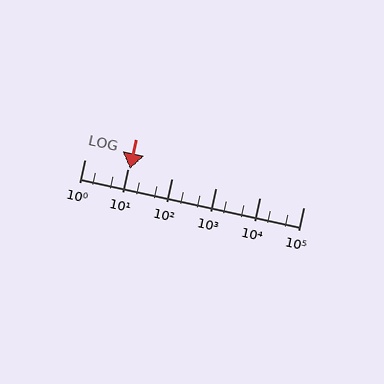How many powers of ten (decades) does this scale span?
The scale spans 5 decades, from 1 to 100000.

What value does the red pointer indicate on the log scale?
The pointer indicates approximately 11.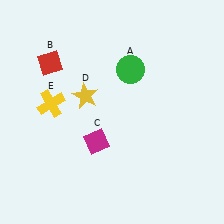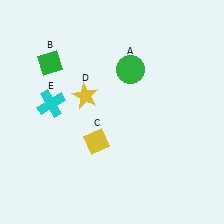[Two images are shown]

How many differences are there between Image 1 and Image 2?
There are 3 differences between the two images.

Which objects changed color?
B changed from red to green. C changed from magenta to yellow. E changed from yellow to cyan.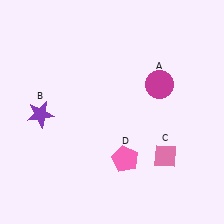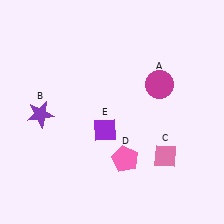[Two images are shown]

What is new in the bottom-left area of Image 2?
A purple diamond (E) was added in the bottom-left area of Image 2.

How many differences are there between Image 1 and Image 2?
There is 1 difference between the two images.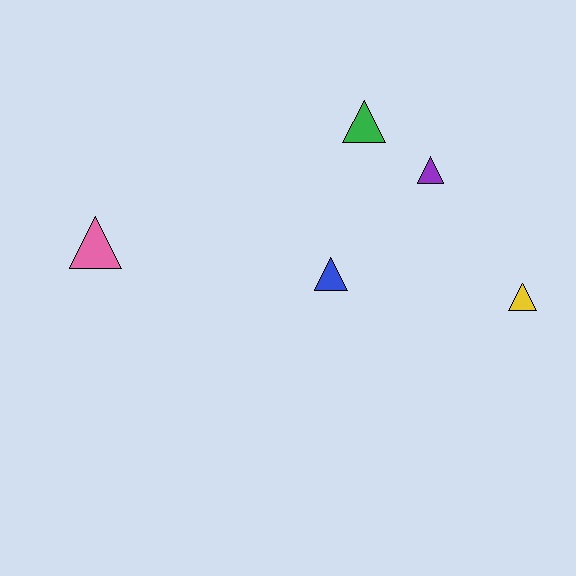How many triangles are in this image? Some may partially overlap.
There are 5 triangles.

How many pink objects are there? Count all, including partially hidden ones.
There is 1 pink object.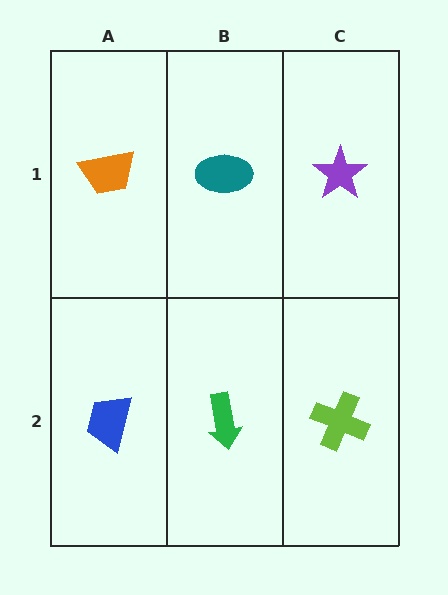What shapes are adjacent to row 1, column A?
A blue trapezoid (row 2, column A), a teal ellipse (row 1, column B).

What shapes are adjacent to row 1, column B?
A green arrow (row 2, column B), an orange trapezoid (row 1, column A), a purple star (row 1, column C).